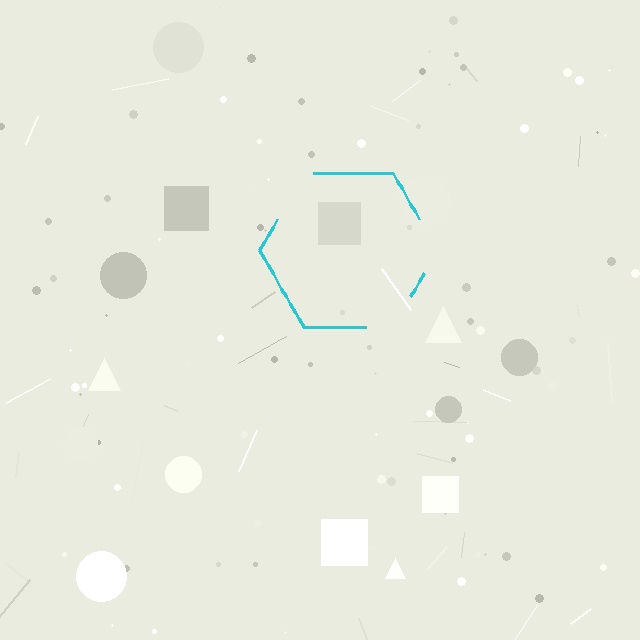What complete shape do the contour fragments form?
The contour fragments form a hexagon.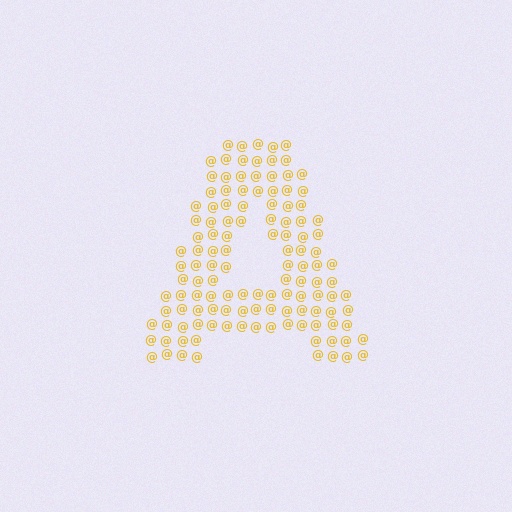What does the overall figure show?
The overall figure shows the letter A.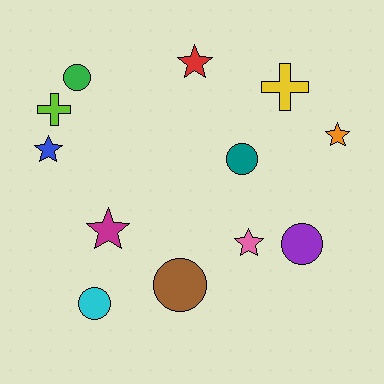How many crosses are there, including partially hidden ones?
There are 2 crosses.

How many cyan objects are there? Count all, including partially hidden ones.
There is 1 cyan object.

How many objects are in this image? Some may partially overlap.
There are 12 objects.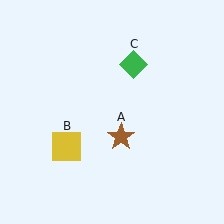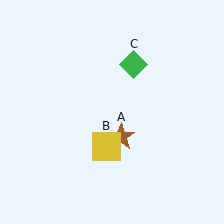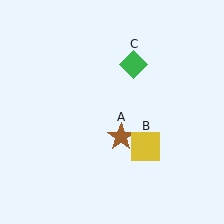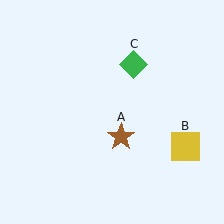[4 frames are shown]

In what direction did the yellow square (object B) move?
The yellow square (object B) moved right.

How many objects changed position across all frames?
1 object changed position: yellow square (object B).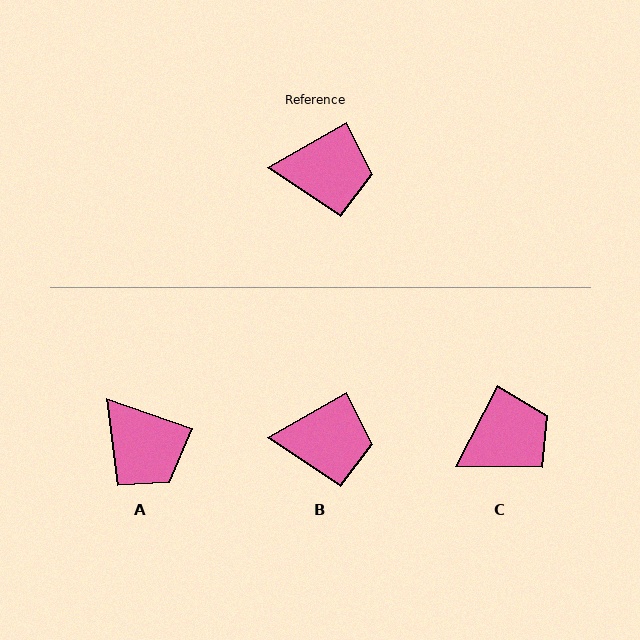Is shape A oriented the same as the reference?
No, it is off by about 49 degrees.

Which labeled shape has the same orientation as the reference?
B.